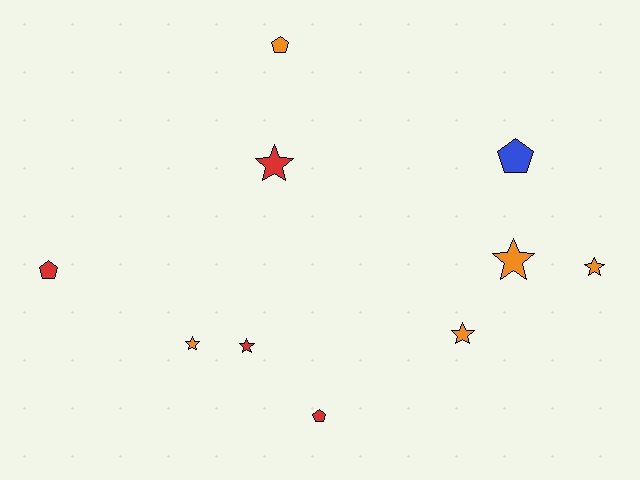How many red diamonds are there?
There are no red diamonds.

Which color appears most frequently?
Orange, with 5 objects.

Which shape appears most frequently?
Star, with 6 objects.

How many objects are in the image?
There are 10 objects.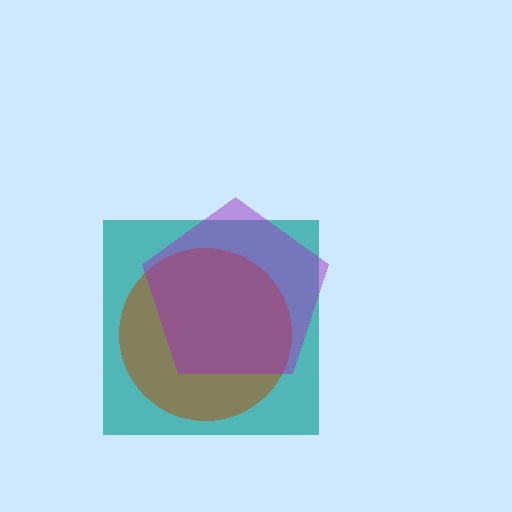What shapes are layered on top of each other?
The layered shapes are: a teal square, a brown circle, a purple pentagon.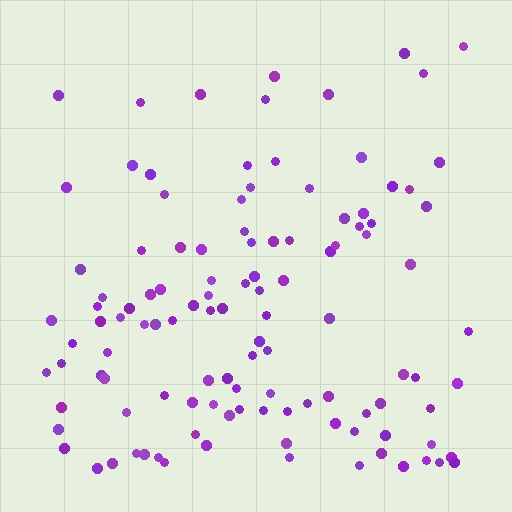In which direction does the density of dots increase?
From top to bottom, with the bottom side densest.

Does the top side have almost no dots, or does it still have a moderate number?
Still a moderate number, just noticeably fewer than the bottom.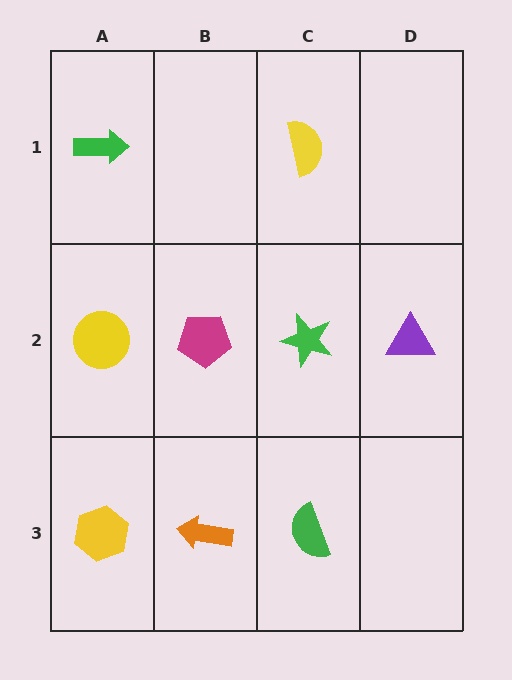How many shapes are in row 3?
3 shapes.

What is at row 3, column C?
A green semicircle.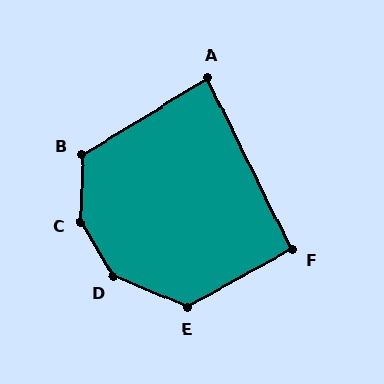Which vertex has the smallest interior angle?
A, at approximately 85 degrees.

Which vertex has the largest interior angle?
C, at approximately 147 degrees.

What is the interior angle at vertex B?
Approximately 124 degrees (obtuse).